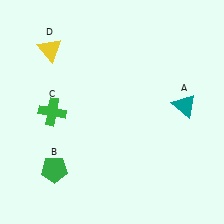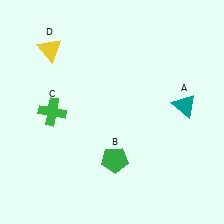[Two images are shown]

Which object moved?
The green pentagon (B) moved right.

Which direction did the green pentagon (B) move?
The green pentagon (B) moved right.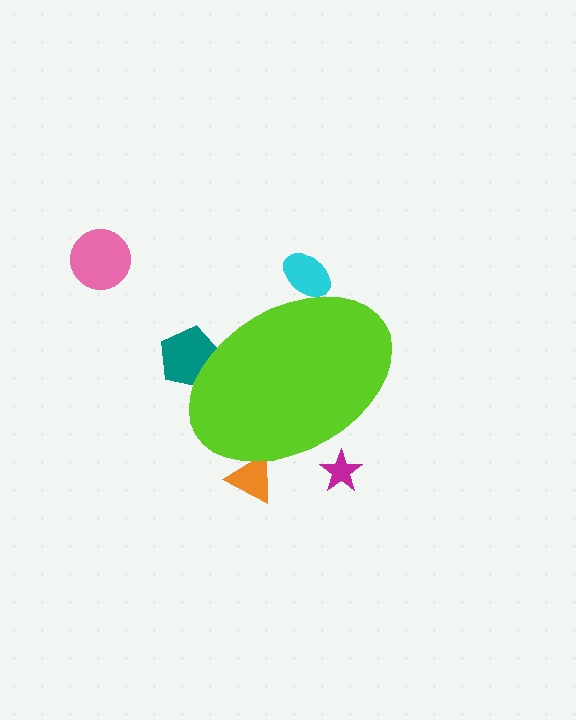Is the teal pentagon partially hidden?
Yes, the teal pentagon is partially hidden behind the lime ellipse.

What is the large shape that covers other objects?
A lime ellipse.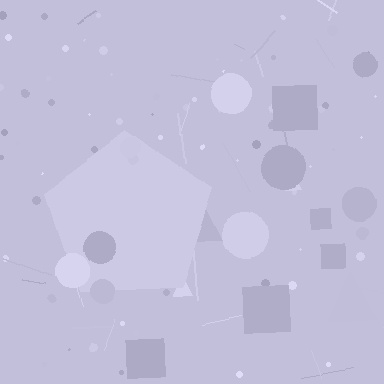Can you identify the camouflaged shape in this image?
The camouflaged shape is a pentagon.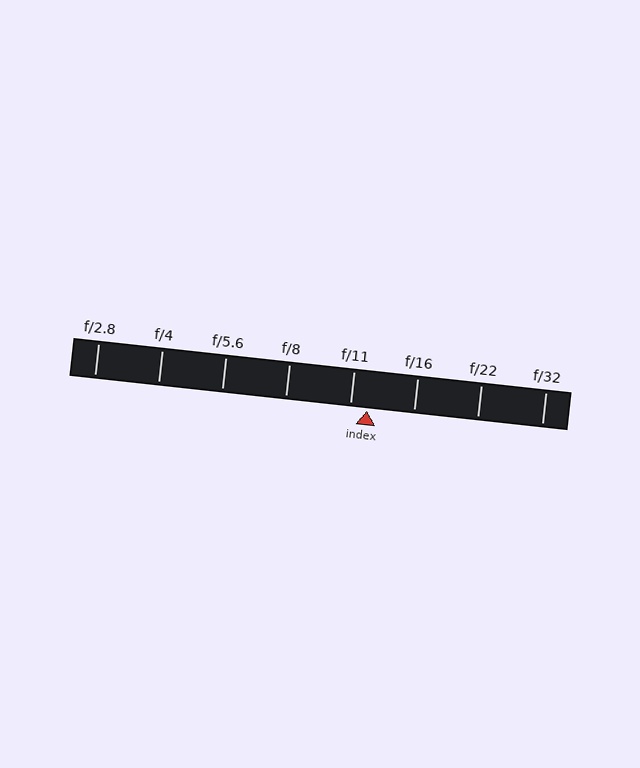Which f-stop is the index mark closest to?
The index mark is closest to f/11.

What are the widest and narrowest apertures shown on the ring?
The widest aperture shown is f/2.8 and the narrowest is f/32.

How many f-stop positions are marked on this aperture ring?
There are 8 f-stop positions marked.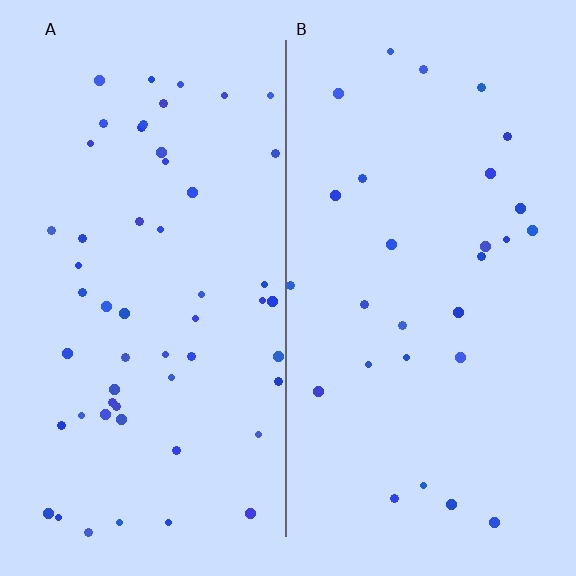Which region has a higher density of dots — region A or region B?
A (the left).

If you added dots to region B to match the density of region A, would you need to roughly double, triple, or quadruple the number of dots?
Approximately double.